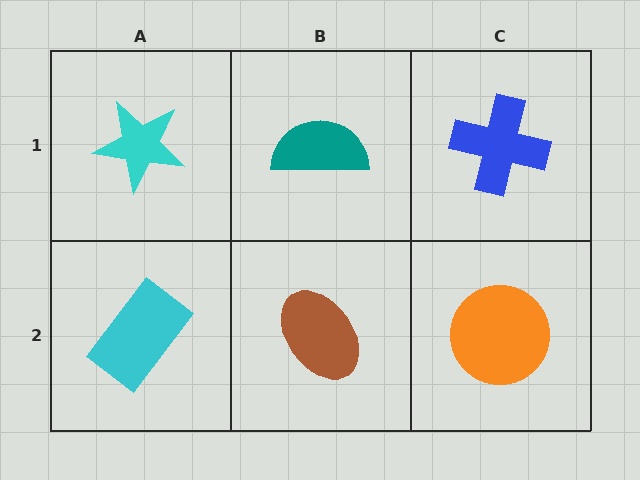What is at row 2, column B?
A brown ellipse.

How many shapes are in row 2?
3 shapes.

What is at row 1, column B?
A teal semicircle.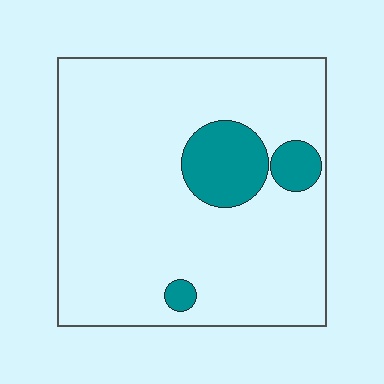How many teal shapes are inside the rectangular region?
3.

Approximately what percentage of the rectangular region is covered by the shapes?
Approximately 10%.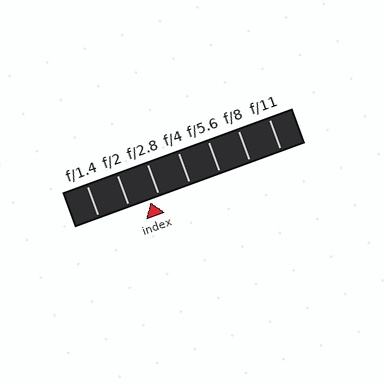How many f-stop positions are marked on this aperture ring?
There are 7 f-stop positions marked.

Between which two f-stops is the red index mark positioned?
The index mark is between f/2 and f/2.8.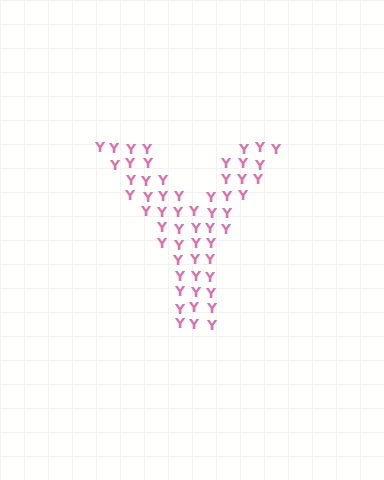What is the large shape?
The large shape is the letter Y.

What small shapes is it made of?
It is made of small letter Y's.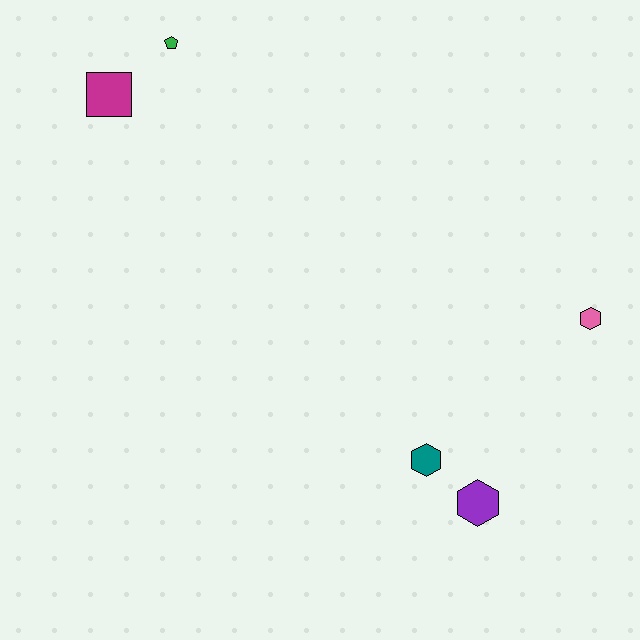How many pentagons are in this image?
There is 1 pentagon.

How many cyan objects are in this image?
There are no cyan objects.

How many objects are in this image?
There are 5 objects.